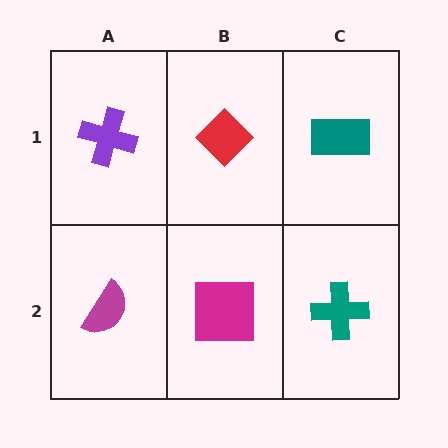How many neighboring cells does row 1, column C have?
2.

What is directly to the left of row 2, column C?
A magenta square.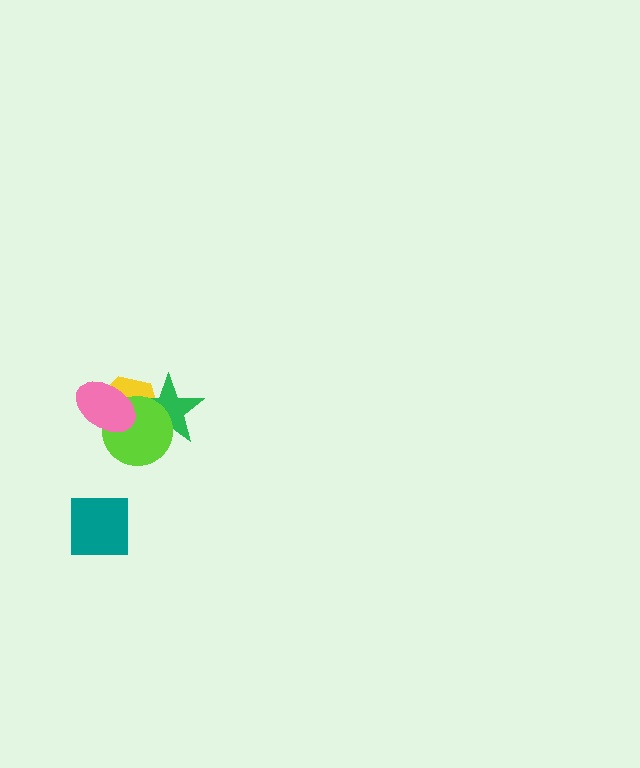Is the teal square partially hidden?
No, no other shape covers it.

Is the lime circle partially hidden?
Yes, it is partially covered by another shape.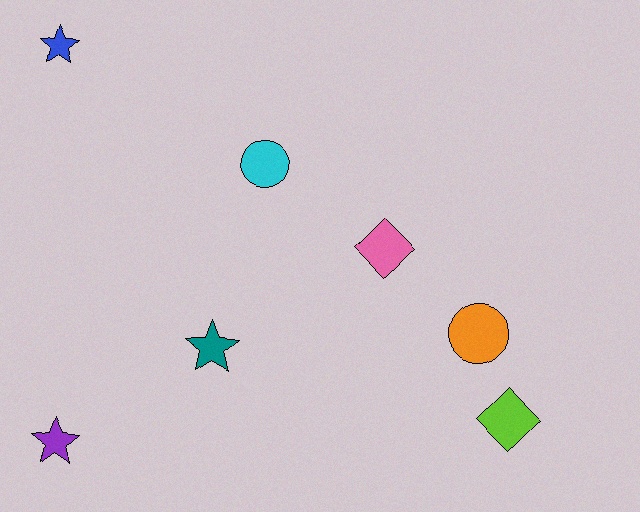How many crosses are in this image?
There are no crosses.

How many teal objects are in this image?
There is 1 teal object.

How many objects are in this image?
There are 7 objects.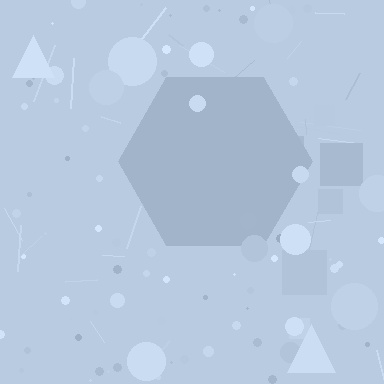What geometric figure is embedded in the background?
A hexagon is embedded in the background.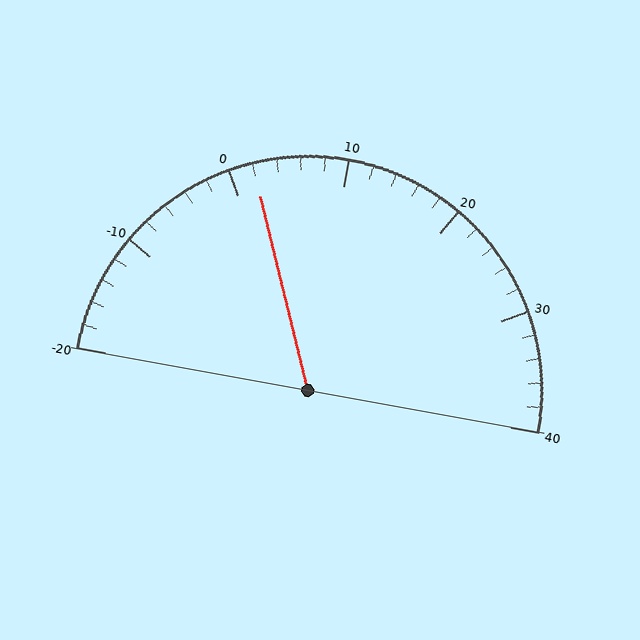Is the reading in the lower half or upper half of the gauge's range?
The reading is in the lower half of the range (-20 to 40).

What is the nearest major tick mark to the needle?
The nearest major tick mark is 0.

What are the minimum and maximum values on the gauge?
The gauge ranges from -20 to 40.